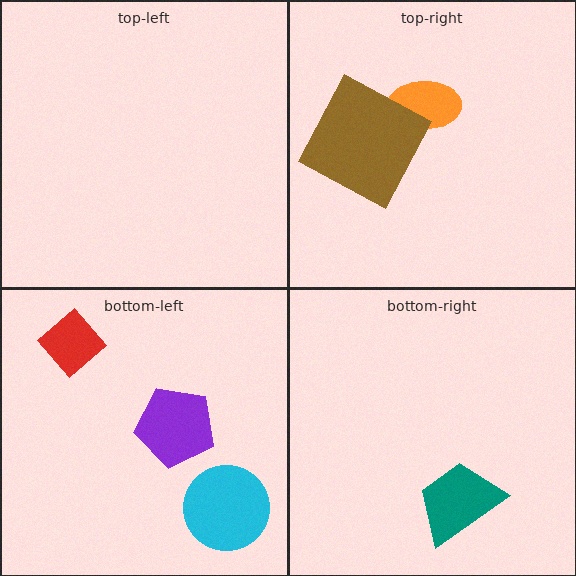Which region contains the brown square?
The top-right region.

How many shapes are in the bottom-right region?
1.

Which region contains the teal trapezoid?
The bottom-right region.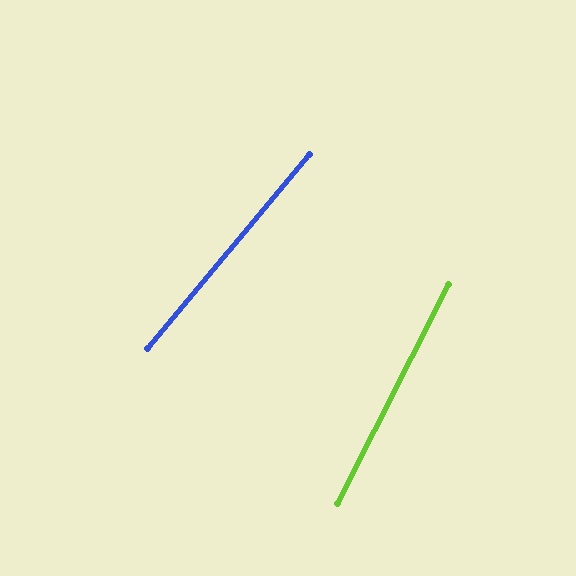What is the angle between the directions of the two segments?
Approximately 13 degrees.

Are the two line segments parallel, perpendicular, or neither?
Neither parallel nor perpendicular — they differ by about 13°.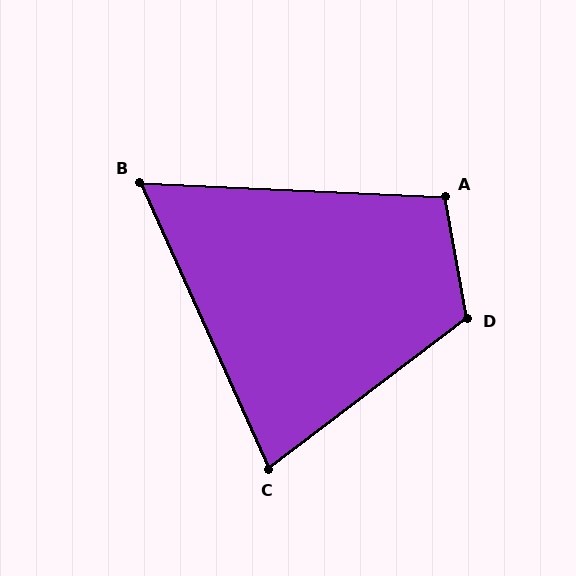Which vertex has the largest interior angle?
D, at approximately 117 degrees.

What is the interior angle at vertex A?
Approximately 103 degrees (obtuse).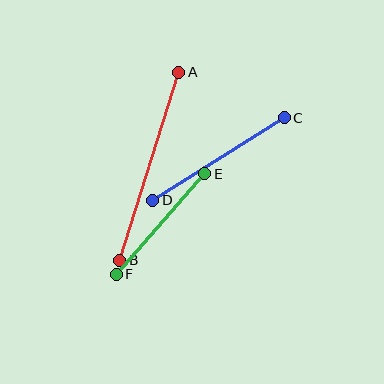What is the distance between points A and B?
The distance is approximately 197 pixels.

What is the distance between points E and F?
The distance is approximately 134 pixels.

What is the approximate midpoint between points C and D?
The midpoint is at approximately (219, 159) pixels.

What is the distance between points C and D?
The distance is approximately 156 pixels.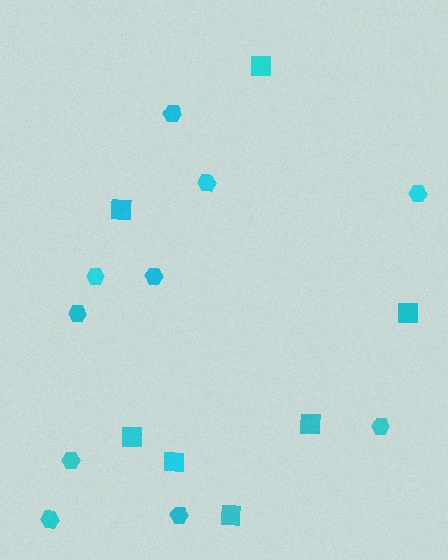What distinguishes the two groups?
There are 2 groups: one group of hexagons (10) and one group of squares (7).